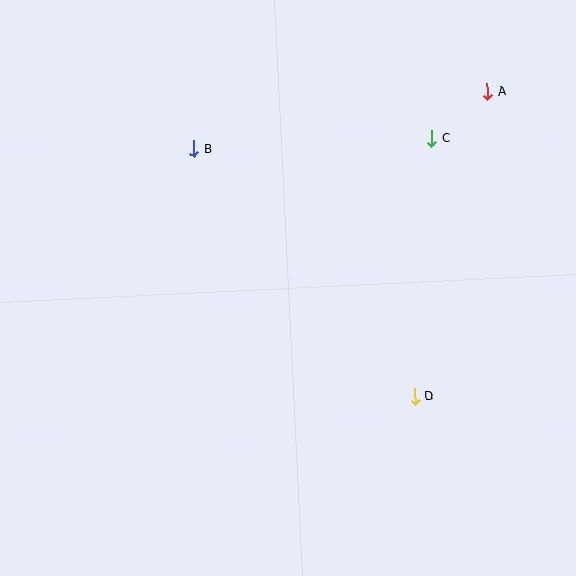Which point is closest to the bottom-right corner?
Point D is closest to the bottom-right corner.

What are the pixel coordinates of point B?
Point B is at (194, 149).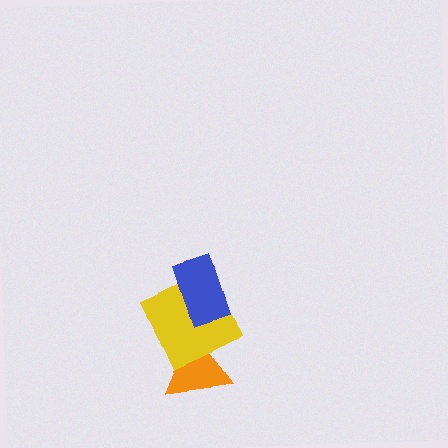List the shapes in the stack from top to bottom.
From top to bottom: the blue rectangle, the yellow square, the orange triangle.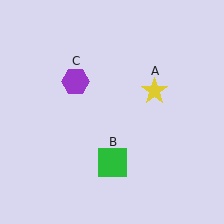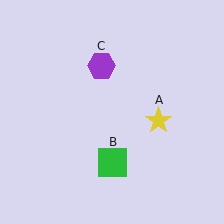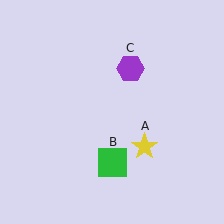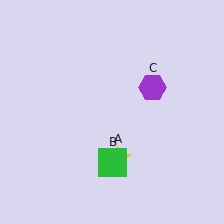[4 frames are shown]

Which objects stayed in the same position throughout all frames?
Green square (object B) remained stationary.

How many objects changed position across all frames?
2 objects changed position: yellow star (object A), purple hexagon (object C).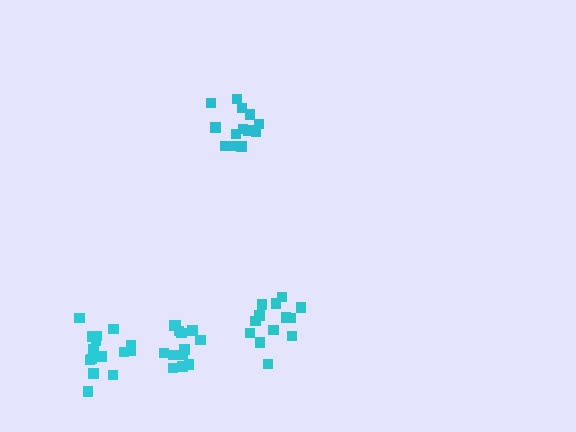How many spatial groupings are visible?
There are 4 spatial groupings.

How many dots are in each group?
Group 1: 13 dots, Group 2: 13 dots, Group 3: 13 dots, Group 4: 15 dots (54 total).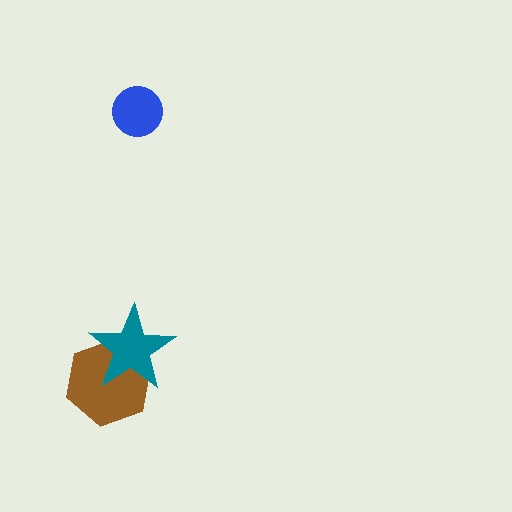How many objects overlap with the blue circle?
0 objects overlap with the blue circle.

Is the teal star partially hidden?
No, no other shape covers it.